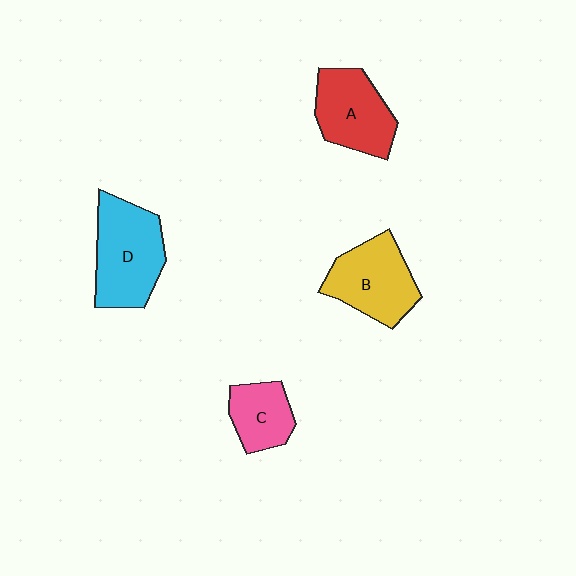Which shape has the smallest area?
Shape C (pink).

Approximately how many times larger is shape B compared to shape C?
Approximately 1.6 times.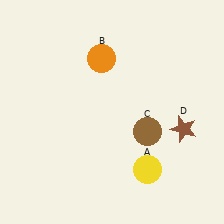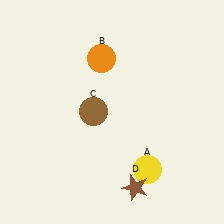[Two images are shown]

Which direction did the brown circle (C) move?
The brown circle (C) moved left.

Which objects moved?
The objects that moved are: the brown circle (C), the brown star (D).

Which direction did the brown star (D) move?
The brown star (D) moved down.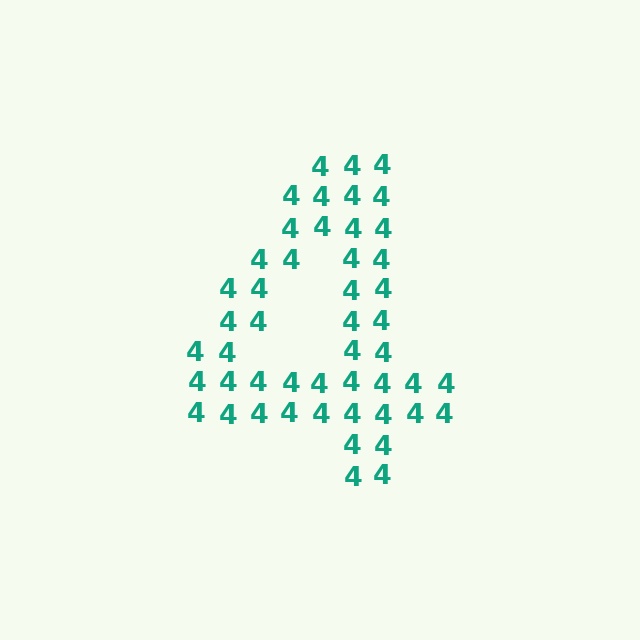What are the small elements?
The small elements are digit 4's.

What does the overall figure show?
The overall figure shows the digit 4.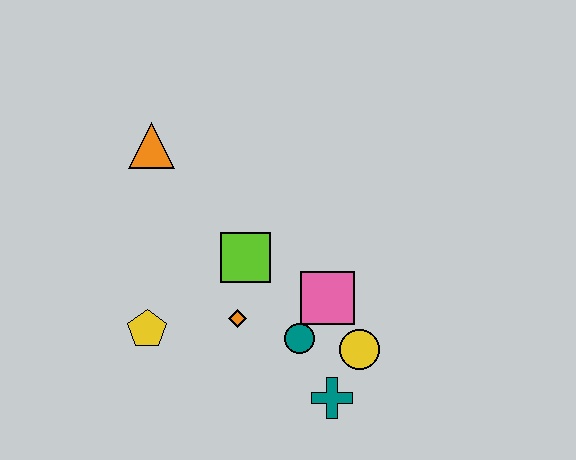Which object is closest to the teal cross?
The yellow circle is closest to the teal cross.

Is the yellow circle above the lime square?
No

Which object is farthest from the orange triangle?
The teal cross is farthest from the orange triangle.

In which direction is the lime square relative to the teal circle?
The lime square is above the teal circle.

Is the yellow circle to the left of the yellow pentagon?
No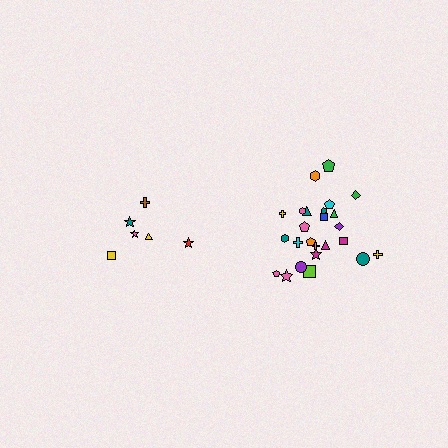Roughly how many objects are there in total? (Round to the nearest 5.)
Roughly 30 objects in total.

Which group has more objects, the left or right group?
The right group.